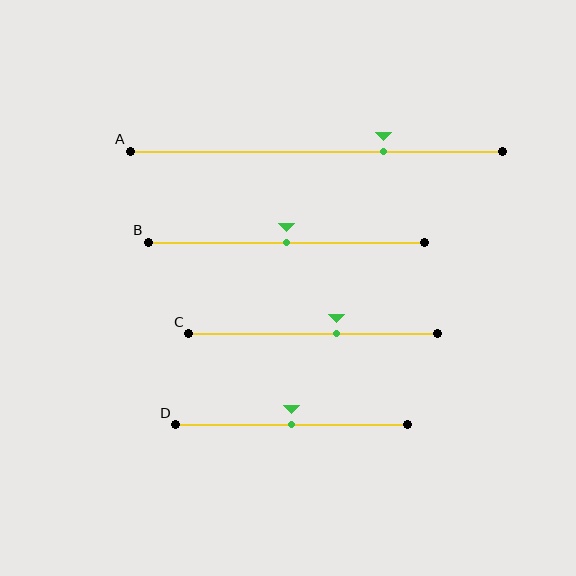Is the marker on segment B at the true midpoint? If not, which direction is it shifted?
Yes, the marker on segment B is at the true midpoint.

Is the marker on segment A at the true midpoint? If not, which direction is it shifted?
No, the marker on segment A is shifted to the right by about 18% of the segment length.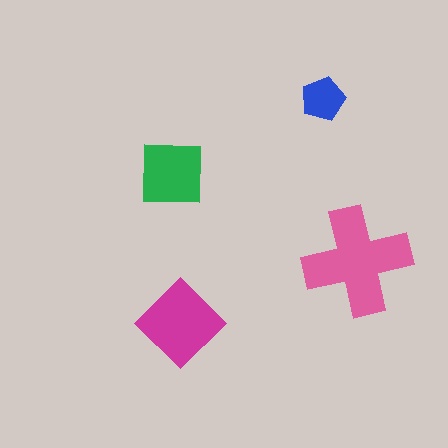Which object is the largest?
The pink cross.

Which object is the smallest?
The blue pentagon.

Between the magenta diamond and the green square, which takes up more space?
The magenta diamond.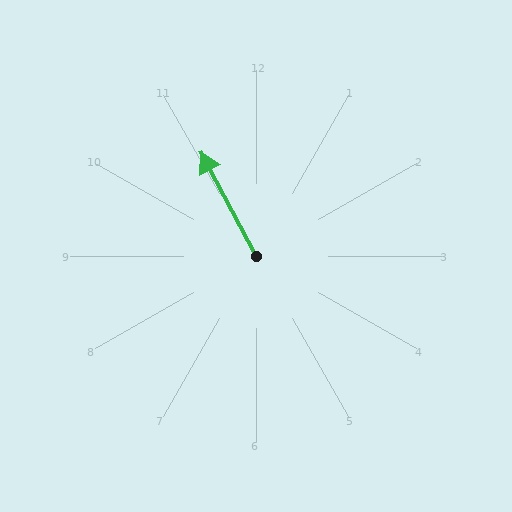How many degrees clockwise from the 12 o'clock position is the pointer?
Approximately 332 degrees.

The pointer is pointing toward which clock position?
Roughly 11 o'clock.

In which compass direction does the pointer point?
Northwest.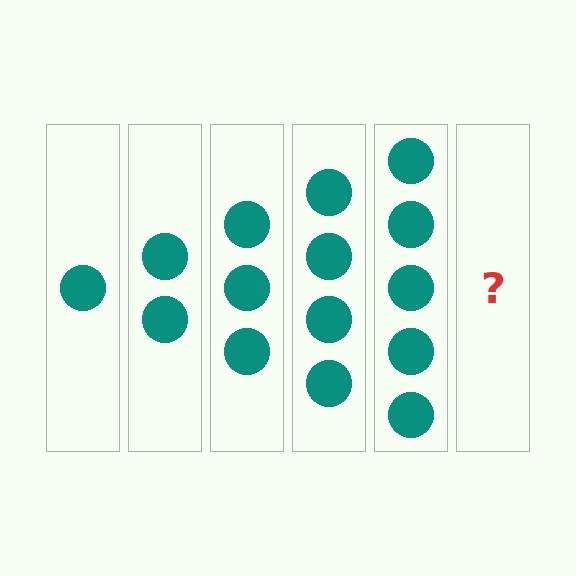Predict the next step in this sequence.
The next step is 6 circles.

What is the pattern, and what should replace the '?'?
The pattern is that each step adds one more circle. The '?' should be 6 circles.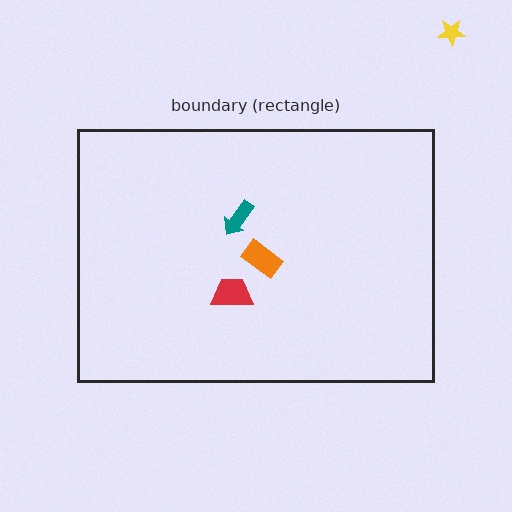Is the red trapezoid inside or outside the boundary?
Inside.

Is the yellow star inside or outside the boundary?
Outside.